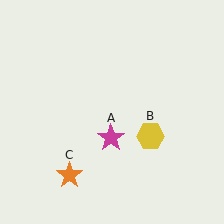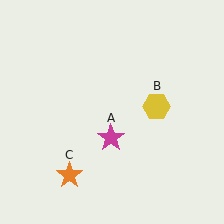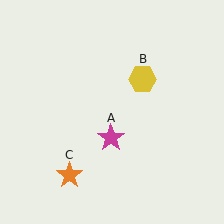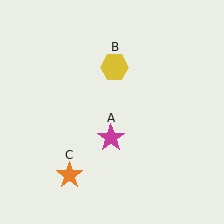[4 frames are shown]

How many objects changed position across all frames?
1 object changed position: yellow hexagon (object B).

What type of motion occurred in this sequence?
The yellow hexagon (object B) rotated counterclockwise around the center of the scene.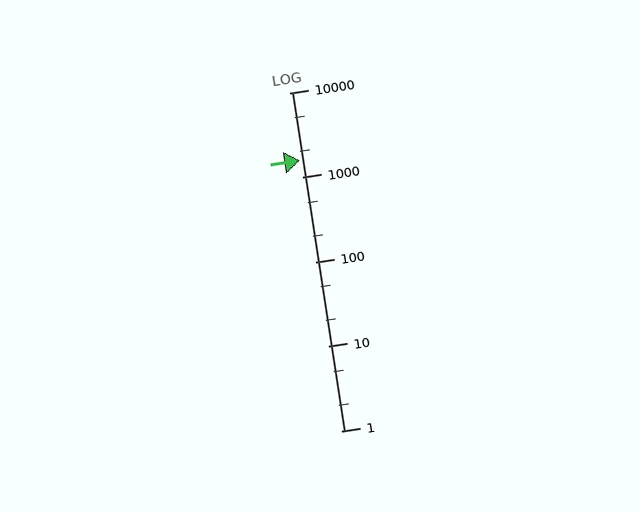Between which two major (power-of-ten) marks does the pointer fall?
The pointer is between 1000 and 10000.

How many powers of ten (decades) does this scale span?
The scale spans 4 decades, from 1 to 10000.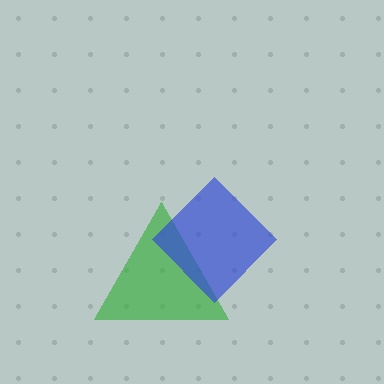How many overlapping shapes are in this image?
There are 2 overlapping shapes in the image.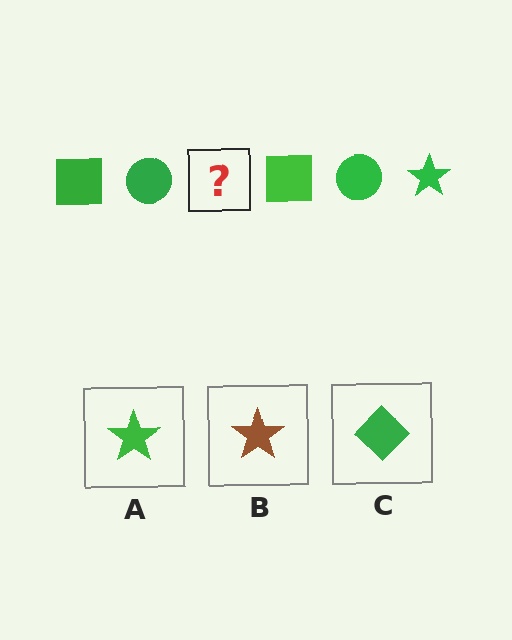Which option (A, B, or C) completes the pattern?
A.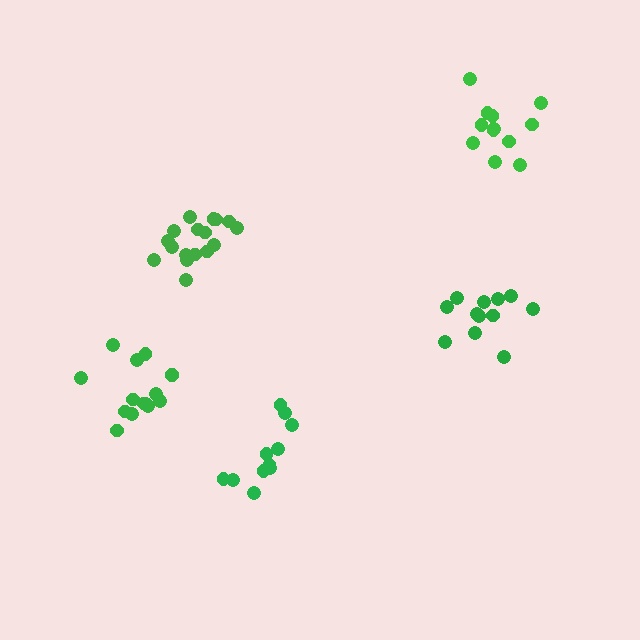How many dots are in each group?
Group 1: 12 dots, Group 2: 17 dots, Group 3: 12 dots, Group 4: 15 dots, Group 5: 11 dots (67 total).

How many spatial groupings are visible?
There are 5 spatial groupings.